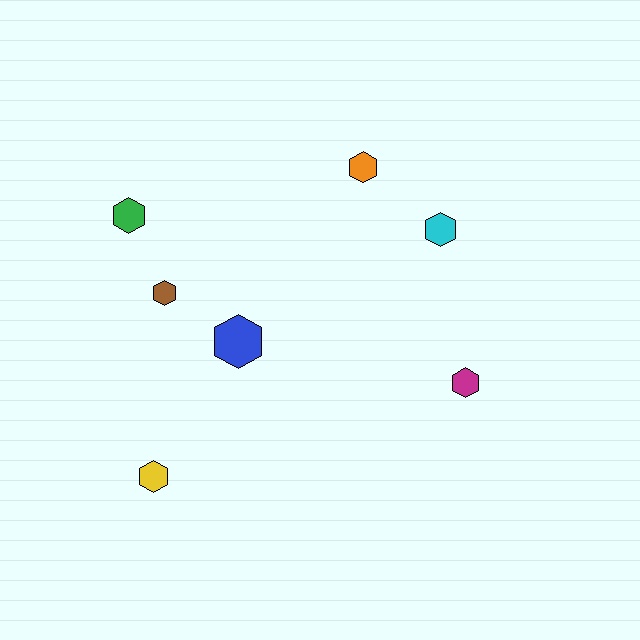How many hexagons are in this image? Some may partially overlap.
There are 7 hexagons.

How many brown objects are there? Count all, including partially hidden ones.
There is 1 brown object.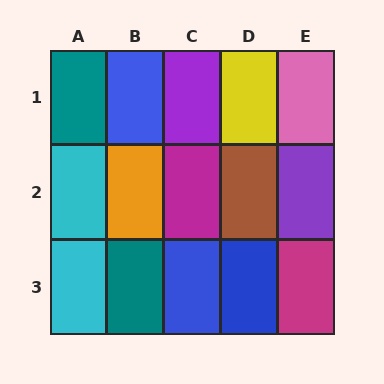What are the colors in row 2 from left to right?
Cyan, orange, magenta, brown, purple.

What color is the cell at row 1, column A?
Teal.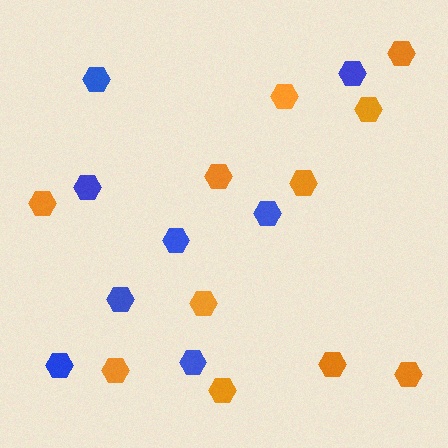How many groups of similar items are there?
There are 2 groups: one group of blue hexagons (8) and one group of orange hexagons (11).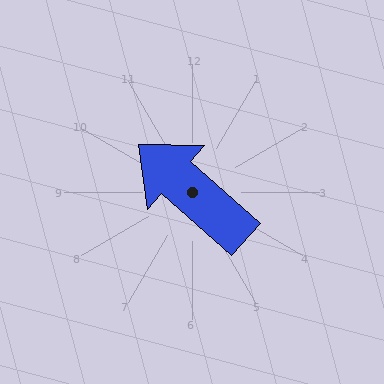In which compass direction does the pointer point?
Northwest.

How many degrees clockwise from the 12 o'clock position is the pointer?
Approximately 312 degrees.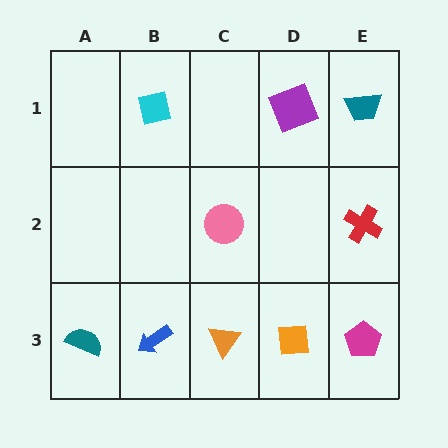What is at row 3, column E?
A magenta pentagon.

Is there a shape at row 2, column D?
No, that cell is empty.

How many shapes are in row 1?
3 shapes.